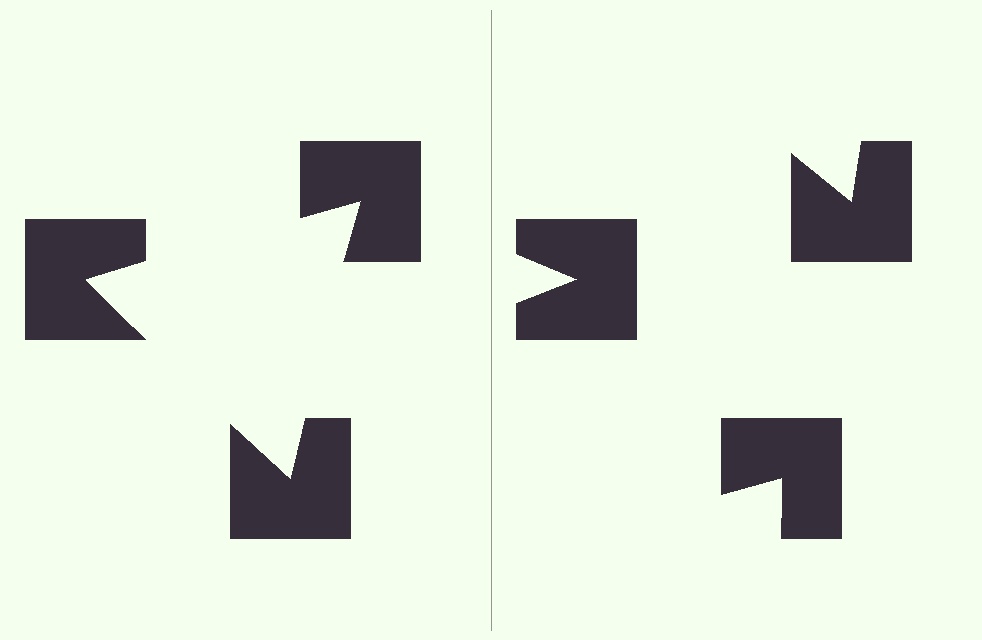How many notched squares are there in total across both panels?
6 — 3 on each side.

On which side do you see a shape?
An illusory triangle appears on the left side. On the right side the wedge cuts are rotated, so no coherent shape forms.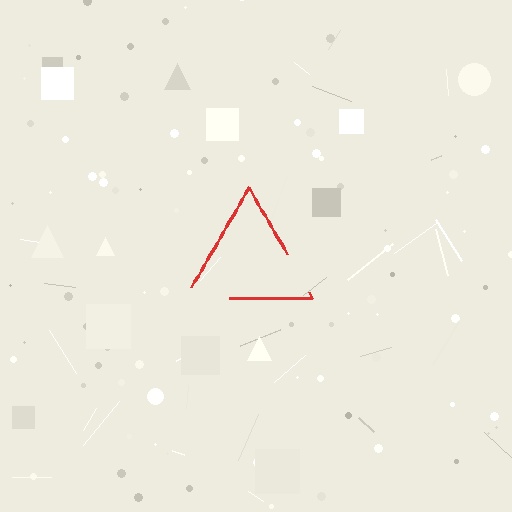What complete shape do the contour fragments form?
The contour fragments form a triangle.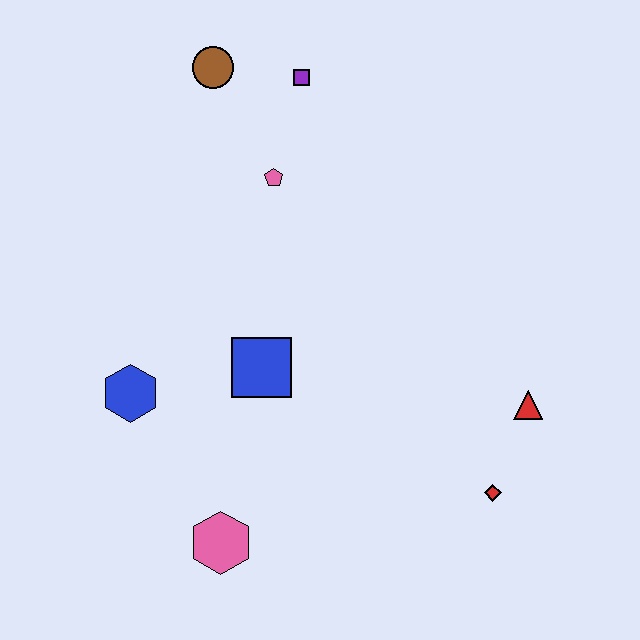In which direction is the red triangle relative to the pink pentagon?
The red triangle is to the right of the pink pentagon.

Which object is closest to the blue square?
The blue hexagon is closest to the blue square.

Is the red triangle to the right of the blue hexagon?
Yes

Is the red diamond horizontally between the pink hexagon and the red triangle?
Yes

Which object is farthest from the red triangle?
The brown circle is farthest from the red triangle.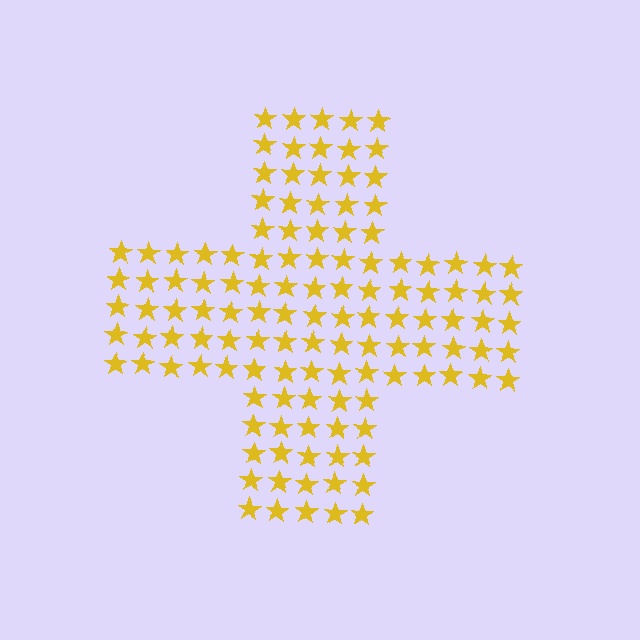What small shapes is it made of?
It is made of small stars.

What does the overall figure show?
The overall figure shows a cross.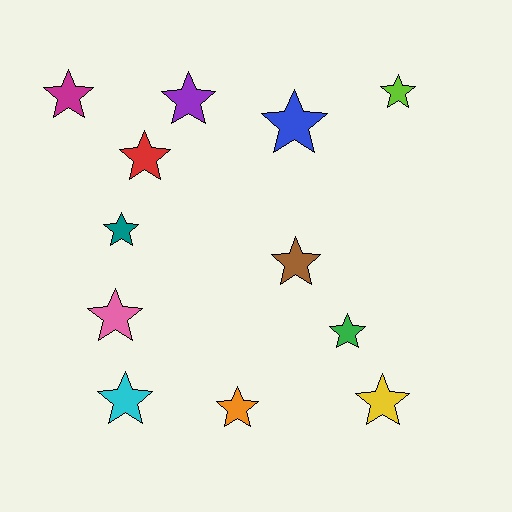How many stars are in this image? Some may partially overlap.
There are 12 stars.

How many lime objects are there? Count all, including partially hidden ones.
There is 1 lime object.